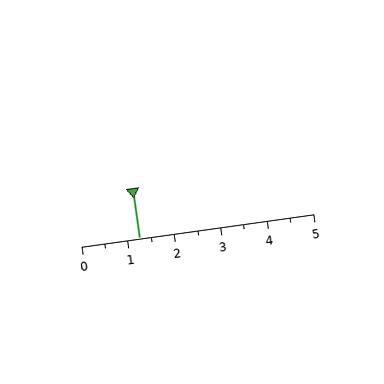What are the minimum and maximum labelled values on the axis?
The axis runs from 0 to 5.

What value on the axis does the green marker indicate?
The marker indicates approximately 1.2.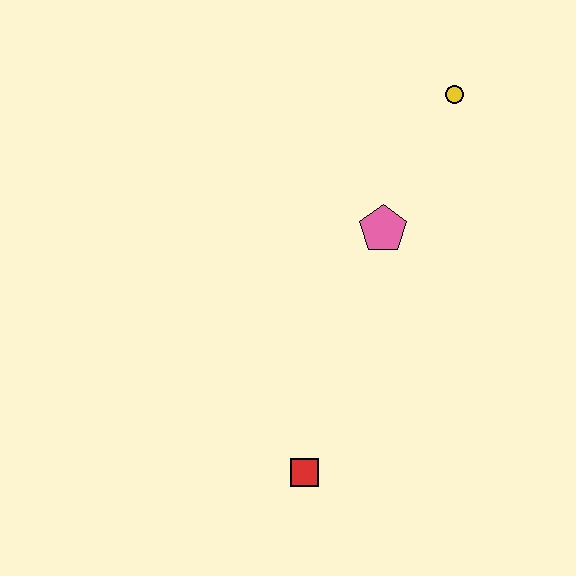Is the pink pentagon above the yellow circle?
No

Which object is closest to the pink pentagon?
The yellow circle is closest to the pink pentagon.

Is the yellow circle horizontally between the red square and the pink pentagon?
No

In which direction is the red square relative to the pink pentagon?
The red square is below the pink pentagon.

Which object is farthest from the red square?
The yellow circle is farthest from the red square.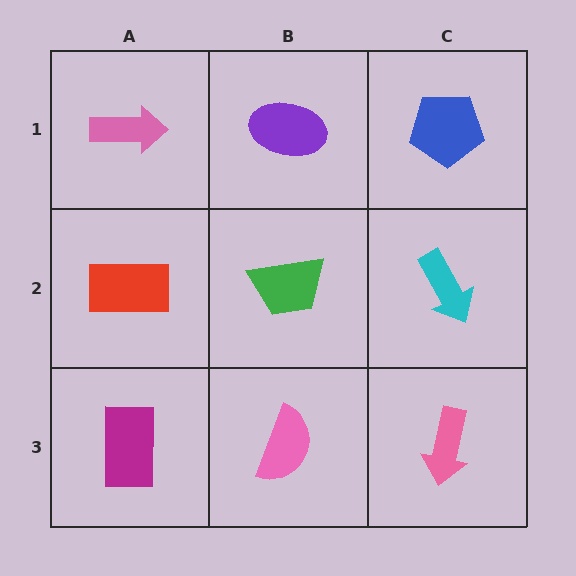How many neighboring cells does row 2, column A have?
3.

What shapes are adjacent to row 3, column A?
A red rectangle (row 2, column A), a pink semicircle (row 3, column B).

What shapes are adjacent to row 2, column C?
A blue pentagon (row 1, column C), a pink arrow (row 3, column C), a green trapezoid (row 2, column B).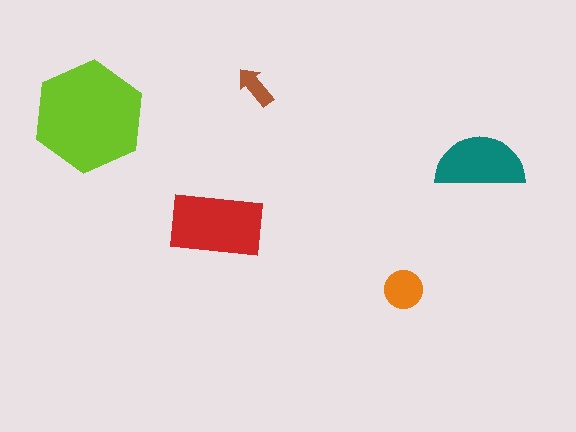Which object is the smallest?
The brown arrow.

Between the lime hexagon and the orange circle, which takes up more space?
The lime hexagon.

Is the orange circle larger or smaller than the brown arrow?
Larger.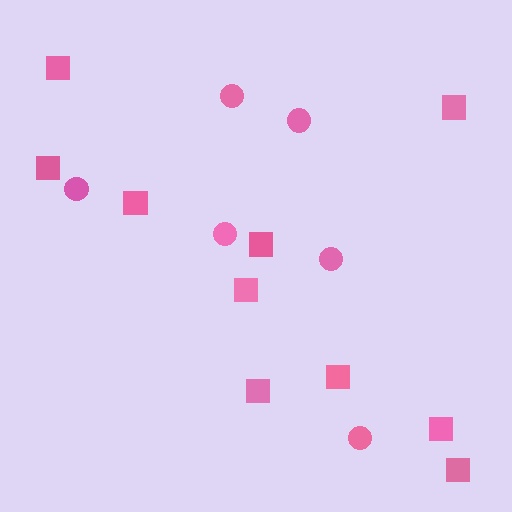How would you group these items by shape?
There are 2 groups: one group of circles (6) and one group of squares (10).